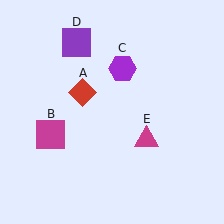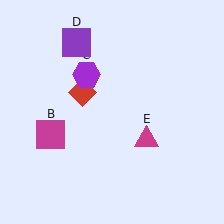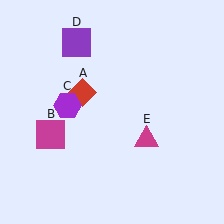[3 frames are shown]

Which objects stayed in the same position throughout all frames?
Red diamond (object A) and magenta square (object B) and purple square (object D) and magenta triangle (object E) remained stationary.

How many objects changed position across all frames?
1 object changed position: purple hexagon (object C).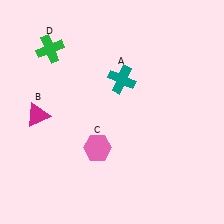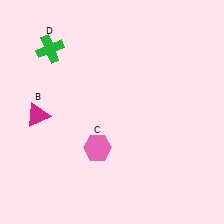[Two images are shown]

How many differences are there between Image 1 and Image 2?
There is 1 difference between the two images.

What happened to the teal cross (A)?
The teal cross (A) was removed in Image 2. It was in the top-right area of Image 1.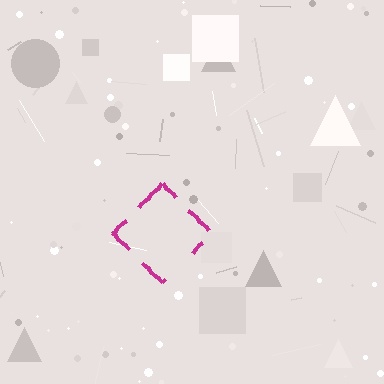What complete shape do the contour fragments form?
The contour fragments form a diamond.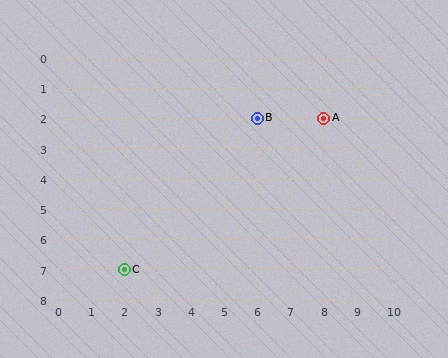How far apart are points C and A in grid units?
Points C and A are 6 columns and 5 rows apart (about 7.8 grid units diagonally).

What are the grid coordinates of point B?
Point B is at grid coordinates (6, 2).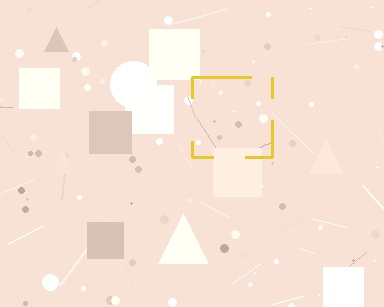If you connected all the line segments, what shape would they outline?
They would outline a square.